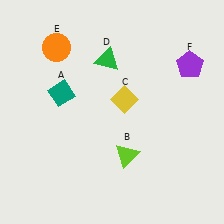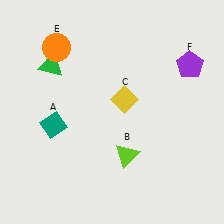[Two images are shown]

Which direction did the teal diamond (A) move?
The teal diamond (A) moved down.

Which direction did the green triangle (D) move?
The green triangle (D) moved left.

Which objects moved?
The objects that moved are: the teal diamond (A), the green triangle (D).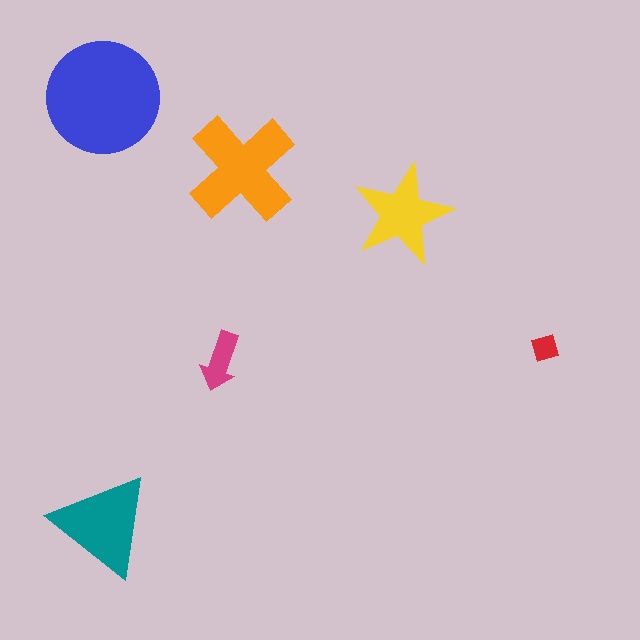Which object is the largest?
The blue circle.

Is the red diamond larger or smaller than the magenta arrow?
Smaller.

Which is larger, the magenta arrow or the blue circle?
The blue circle.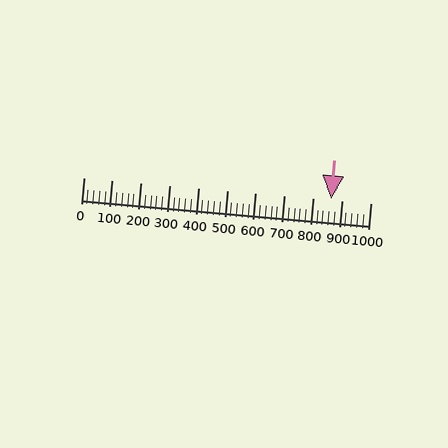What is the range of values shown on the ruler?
The ruler shows values from 0 to 1000.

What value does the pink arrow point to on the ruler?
The pink arrow points to approximately 863.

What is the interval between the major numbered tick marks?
The major tick marks are spaced 100 units apart.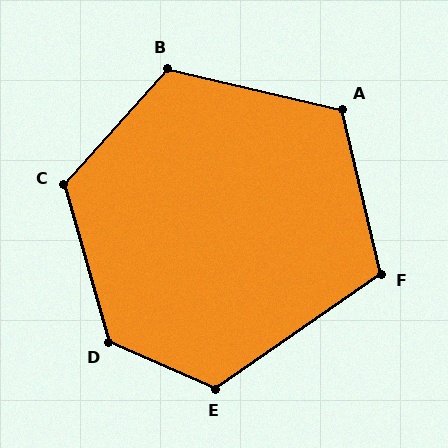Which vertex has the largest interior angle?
D, at approximately 130 degrees.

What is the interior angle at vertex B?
Approximately 119 degrees (obtuse).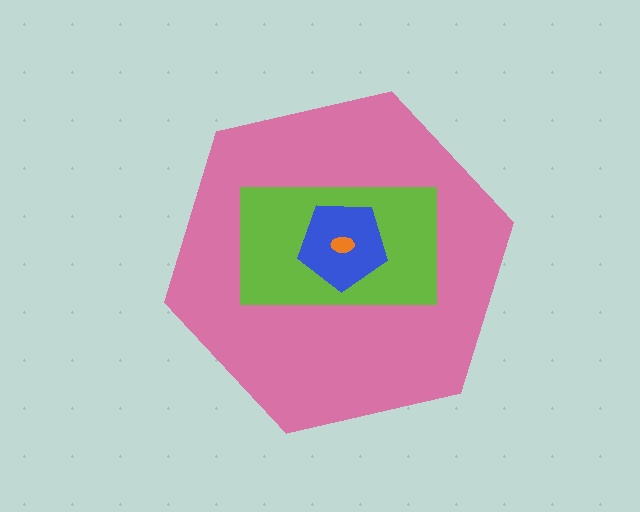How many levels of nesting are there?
4.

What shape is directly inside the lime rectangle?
The blue pentagon.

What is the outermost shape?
The pink hexagon.